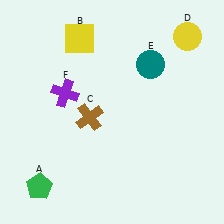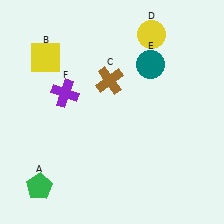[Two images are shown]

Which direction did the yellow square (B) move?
The yellow square (B) moved left.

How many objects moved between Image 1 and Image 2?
3 objects moved between the two images.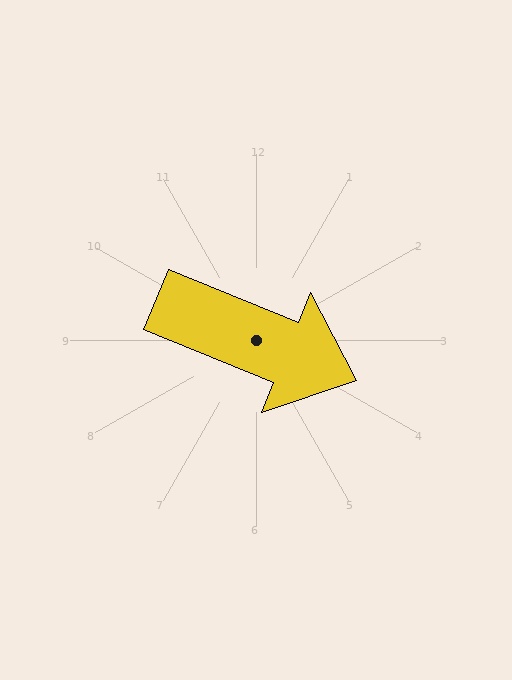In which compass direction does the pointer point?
East.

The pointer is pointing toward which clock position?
Roughly 4 o'clock.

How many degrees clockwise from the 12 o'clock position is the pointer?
Approximately 112 degrees.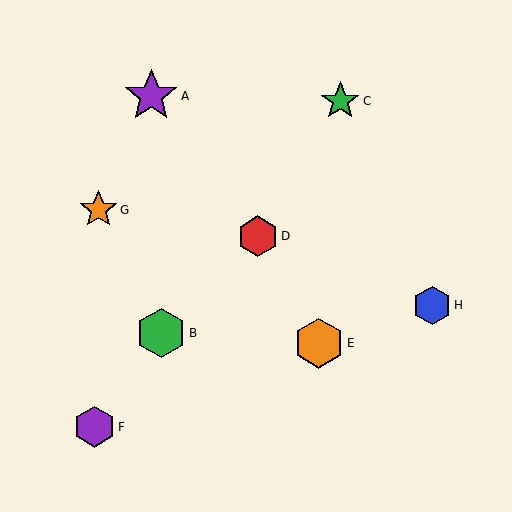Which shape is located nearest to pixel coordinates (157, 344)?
The green hexagon (labeled B) at (161, 333) is nearest to that location.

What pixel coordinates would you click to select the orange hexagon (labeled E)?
Click at (319, 343) to select the orange hexagon E.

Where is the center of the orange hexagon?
The center of the orange hexagon is at (319, 343).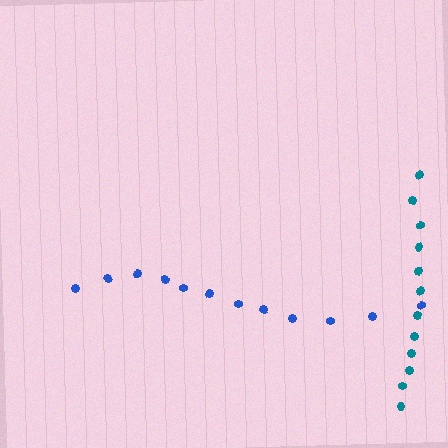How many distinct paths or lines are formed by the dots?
There are 2 distinct paths.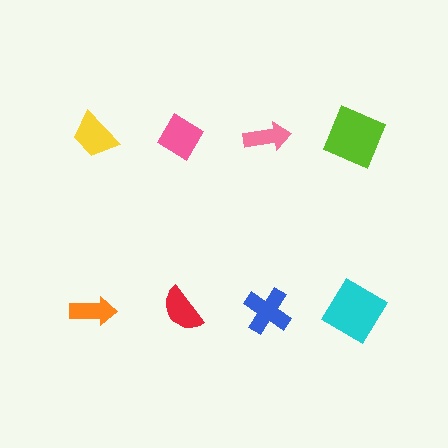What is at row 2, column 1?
An orange arrow.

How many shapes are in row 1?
4 shapes.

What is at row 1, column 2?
A pink diamond.